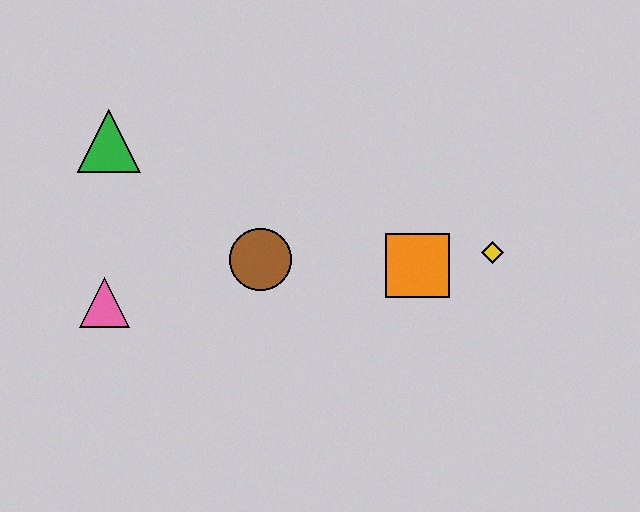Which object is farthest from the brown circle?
The yellow diamond is farthest from the brown circle.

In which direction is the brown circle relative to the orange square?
The brown circle is to the left of the orange square.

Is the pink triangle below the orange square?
Yes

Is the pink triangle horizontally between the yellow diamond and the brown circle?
No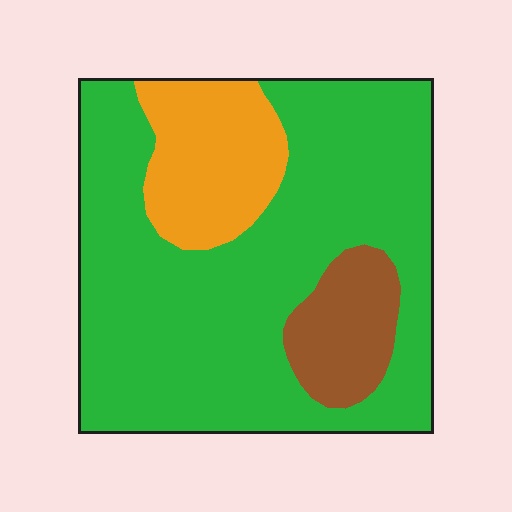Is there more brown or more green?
Green.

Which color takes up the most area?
Green, at roughly 75%.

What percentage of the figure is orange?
Orange takes up about one sixth (1/6) of the figure.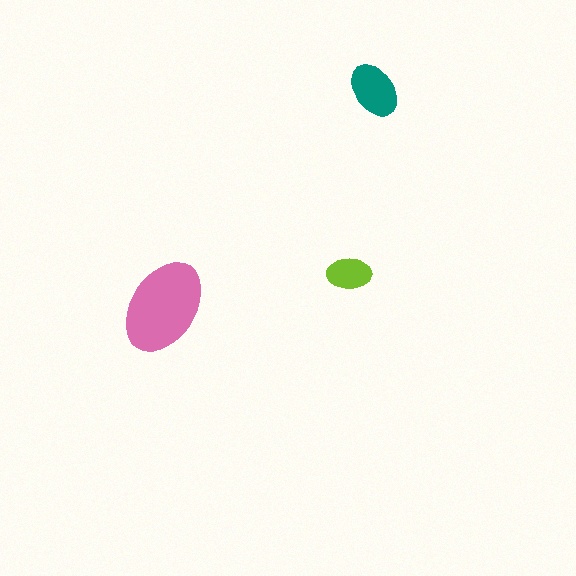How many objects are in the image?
There are 3 objects in the image.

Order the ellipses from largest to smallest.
the pink one, the teal one, the lime one.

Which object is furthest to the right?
The teal ellipse is rightmost.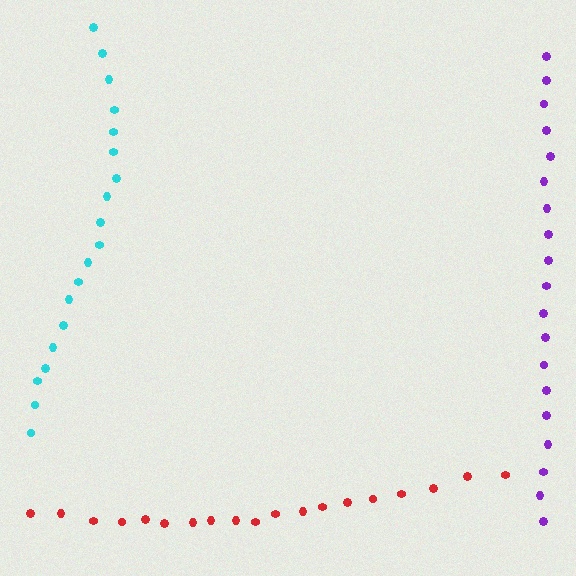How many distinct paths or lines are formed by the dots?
There are 3 distinct paths.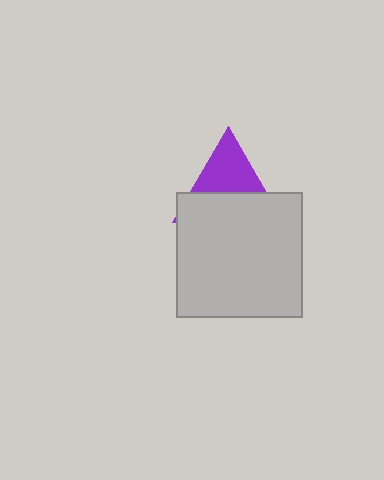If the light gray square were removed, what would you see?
You would see the complete purple triangle.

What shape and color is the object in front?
The object in front is a light gray square.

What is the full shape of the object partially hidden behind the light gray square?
The partially hidden object is a purple triangle.